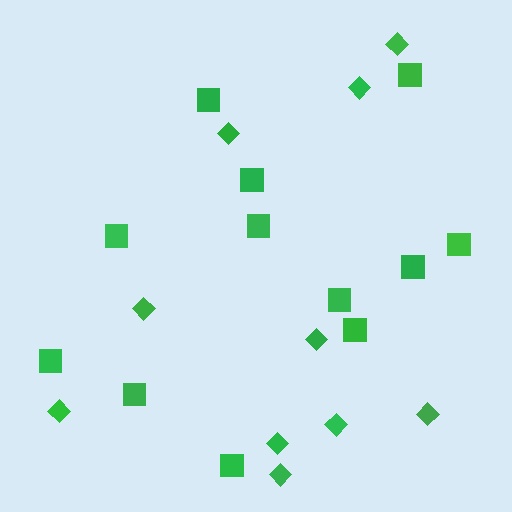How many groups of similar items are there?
There are 2 groups: one group of squares (12) and one group of diamonds (10).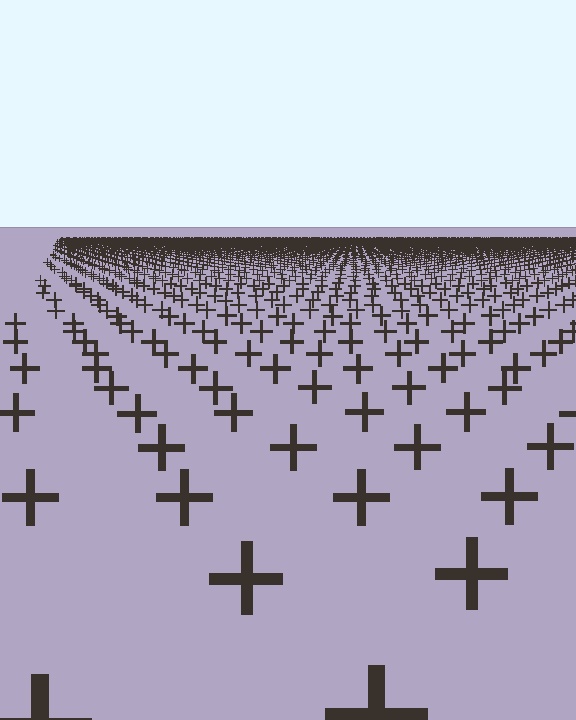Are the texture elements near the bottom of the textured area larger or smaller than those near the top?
Larger. Near the bottom, elements are closer to the viewer and appear at a bigger on-screen size.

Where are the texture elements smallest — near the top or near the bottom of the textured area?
Near the top.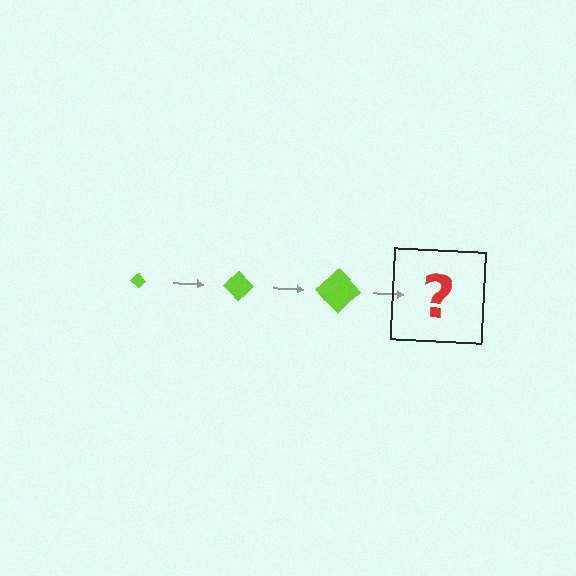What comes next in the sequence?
The next element should be a lime diamond, larger than the previous one.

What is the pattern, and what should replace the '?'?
The pattern is that the diamond gets progressively larger each step. The '?' should be a lime diamond, larger than the previous one.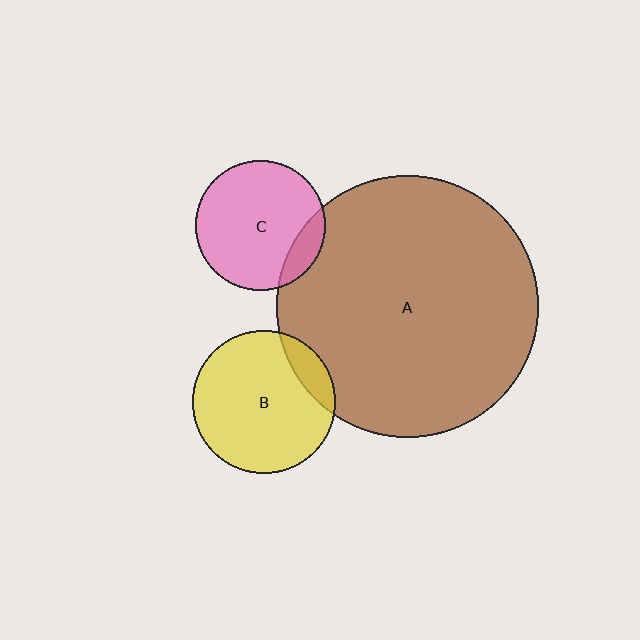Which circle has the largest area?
Circle A (brown).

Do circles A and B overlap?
Yes.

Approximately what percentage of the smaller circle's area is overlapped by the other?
Approximately 15%.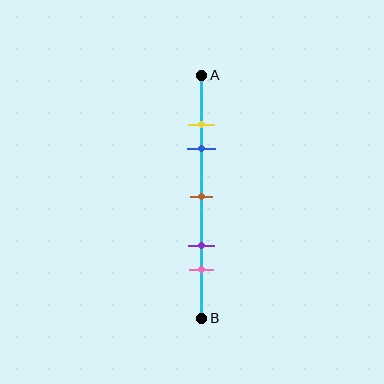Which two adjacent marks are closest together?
The yellow and blue marks are the closest adjacent pair.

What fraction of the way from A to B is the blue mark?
The blue mark is approximately 30% (0.3) of the way from A to B.